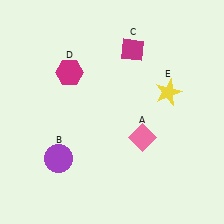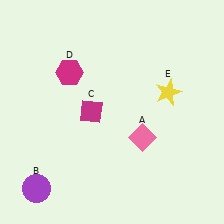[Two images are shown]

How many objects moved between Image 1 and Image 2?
2 objects moved between the two images.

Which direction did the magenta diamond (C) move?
The magenta diamond (C) moved down.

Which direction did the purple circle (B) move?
The purple circle (B) moved down.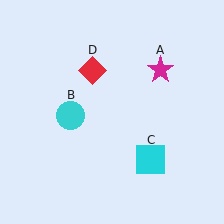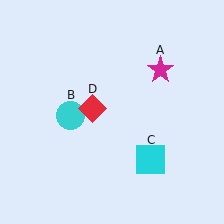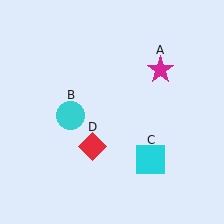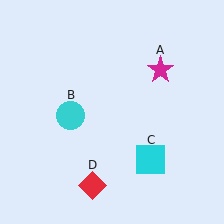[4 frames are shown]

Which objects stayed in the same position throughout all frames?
Magenta star (object A) and cyan circle (object B) and cyan square (object C) remained stationary.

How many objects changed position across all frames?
1 object changed position: red diamond (object D).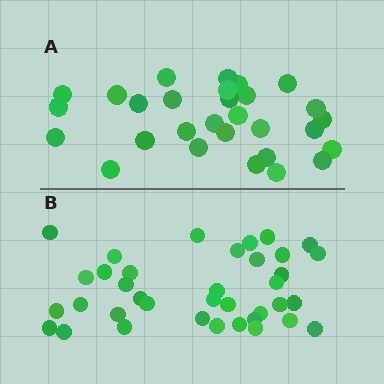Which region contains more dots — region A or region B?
Region B (the bottom region) has more dots.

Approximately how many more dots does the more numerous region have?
Region B has roughly 8 or so more dots than region A.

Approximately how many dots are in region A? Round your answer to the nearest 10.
About 30 dots. (The exact count is 29, which rounds to 30.)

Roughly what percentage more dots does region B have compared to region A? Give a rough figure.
About 30% more.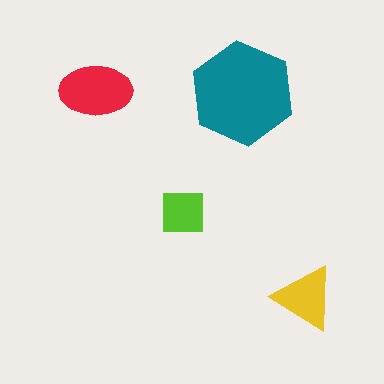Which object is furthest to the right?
The yellow triangle is rightmost.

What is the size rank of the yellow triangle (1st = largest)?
3rd.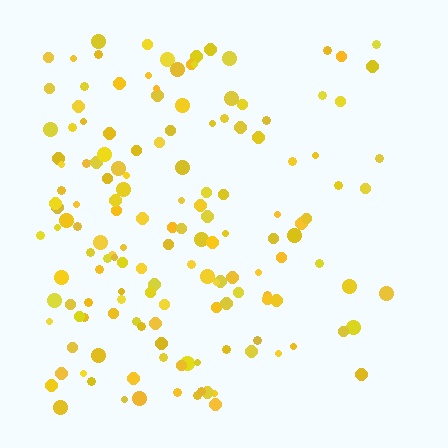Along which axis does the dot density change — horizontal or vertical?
Horizontal.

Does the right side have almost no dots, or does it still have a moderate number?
Still a moderate number, just noticeably fewer than the left.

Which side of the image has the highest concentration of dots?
The left.